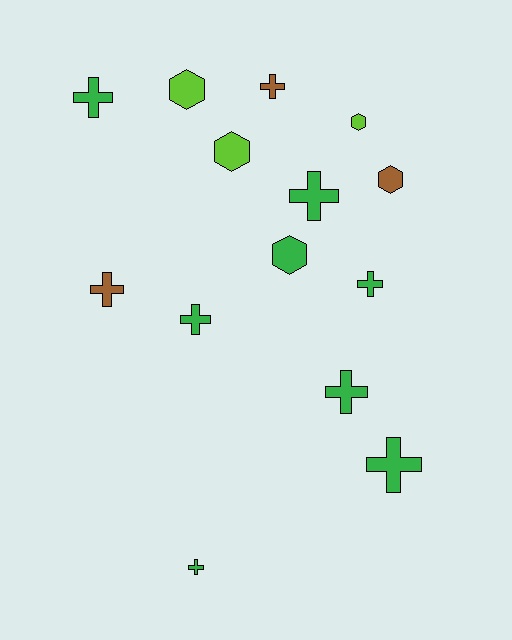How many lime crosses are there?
There are no lime crosses.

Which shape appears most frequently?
Cross, with 9 objects.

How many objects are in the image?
There are 14 objects.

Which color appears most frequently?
Green, with 8 objects.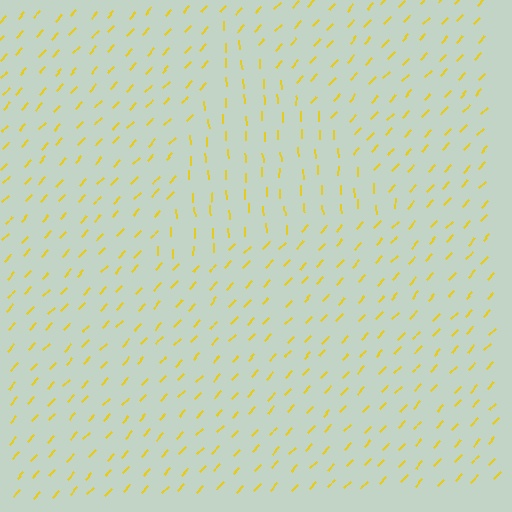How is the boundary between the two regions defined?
The boundary is defined purely by a change in line orientation (approximately 45 degrees difference). All lines are the same color and thickness.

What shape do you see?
I see a triangle.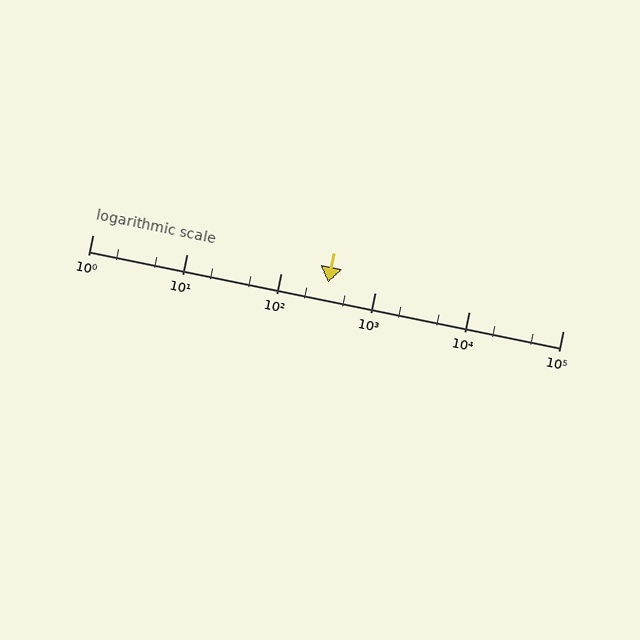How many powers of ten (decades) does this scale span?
The scale spans 5 decades, from 1 to 100000.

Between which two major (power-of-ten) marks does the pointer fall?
The pointer is between 100 and 1000.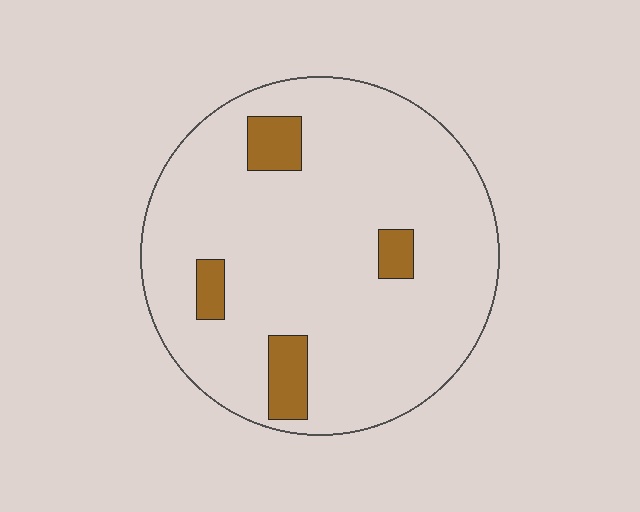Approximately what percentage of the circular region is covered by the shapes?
Approximately 10%.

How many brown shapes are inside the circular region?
4.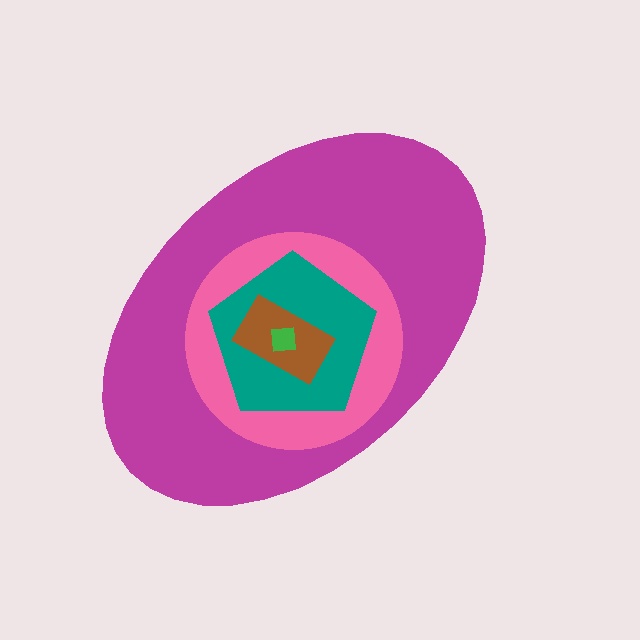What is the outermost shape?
The magenta ellipse.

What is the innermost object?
The green square.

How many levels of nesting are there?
5.